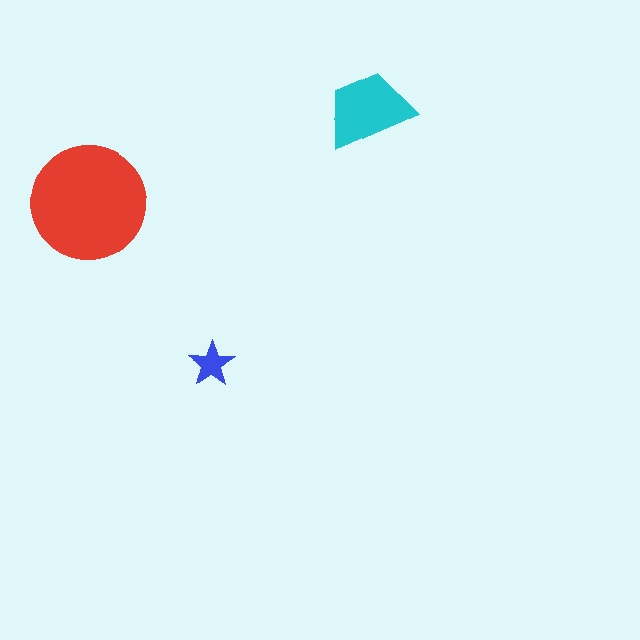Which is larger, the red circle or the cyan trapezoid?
The red circle.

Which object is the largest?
The red circle.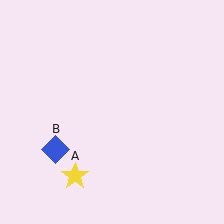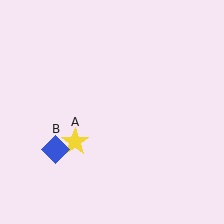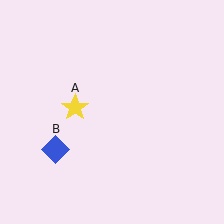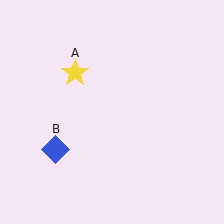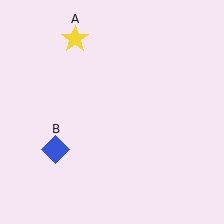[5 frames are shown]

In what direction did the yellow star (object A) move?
The yellow star (object A) moved up.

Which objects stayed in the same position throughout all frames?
Blue diamond (object B) remained stationary.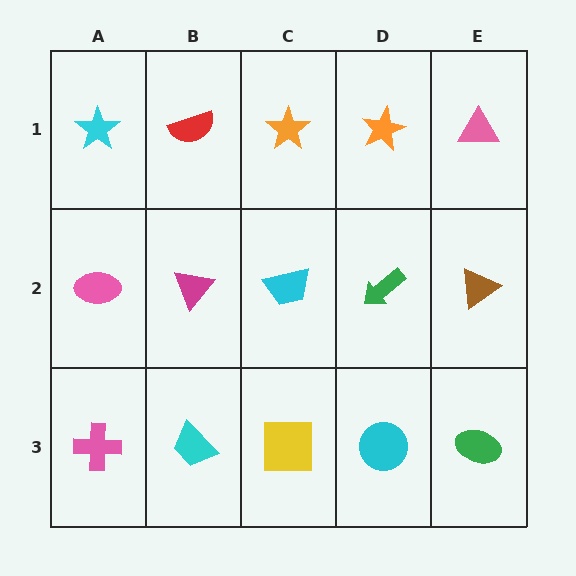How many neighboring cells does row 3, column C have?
3.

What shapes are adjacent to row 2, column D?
An orange star (row 1, column D), a cyan circle (row 3, column D), a cyan trapezoid (row 2, column C), a brown triangle (row 2, column E).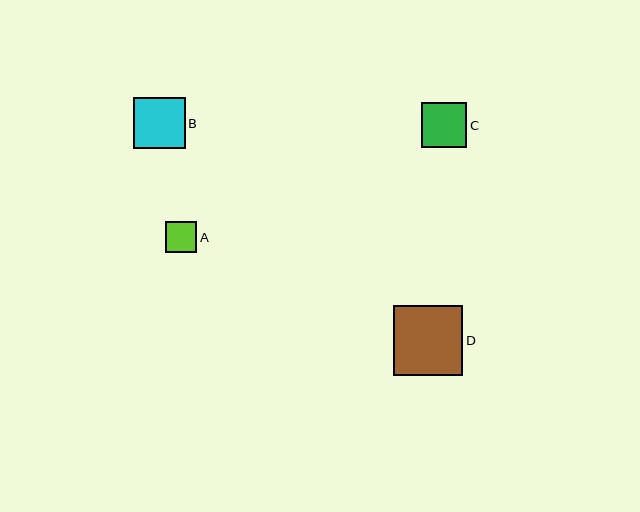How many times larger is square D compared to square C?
Square D is approximately 1.5 times the size of square C.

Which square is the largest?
Square D is the largest with a size of approximately 70 pixels.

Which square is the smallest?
Square A is the smallest with a size of approximately 31 pixels.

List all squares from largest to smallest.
From largest to smallest: D, B, C, A.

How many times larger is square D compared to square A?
Square D is approximately 2.2 times the size of square A.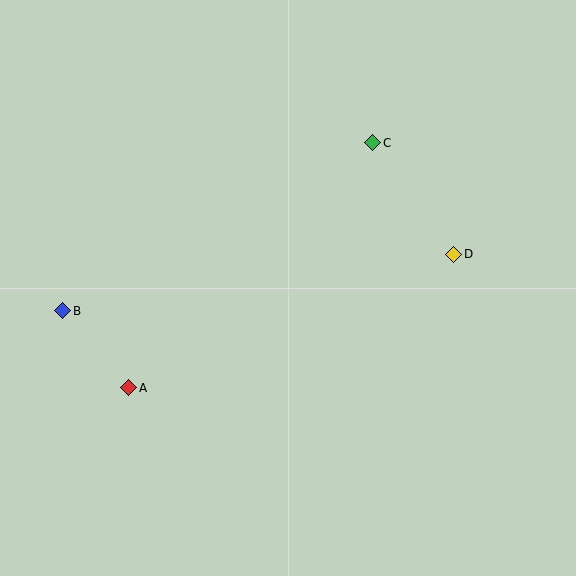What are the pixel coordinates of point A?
Point A is at (129, 388).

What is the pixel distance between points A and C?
The distance between A and C is 346 pixels.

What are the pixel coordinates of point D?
Point D is at (454, 254).